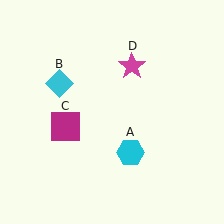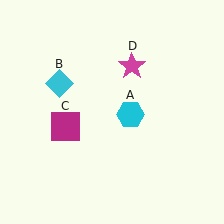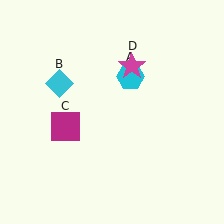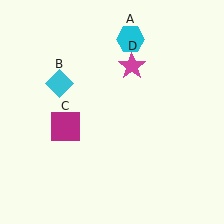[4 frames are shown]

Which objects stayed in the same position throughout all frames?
Cyan diamond (object B) and magenta square (object C) and magenta star (object D) remained stationary.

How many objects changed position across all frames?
1 object changed position: cyan hexagon (object A).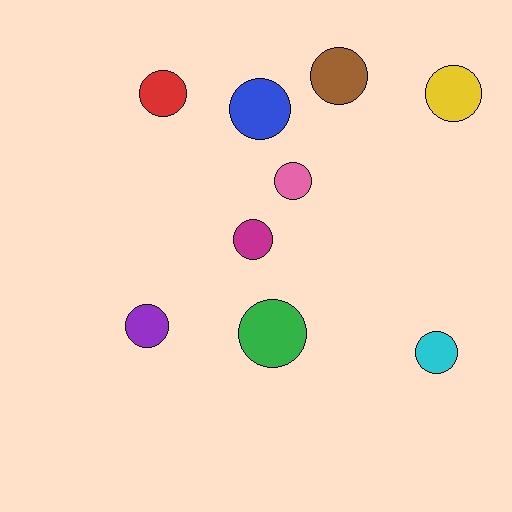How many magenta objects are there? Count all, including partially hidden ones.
There is 1 magenta object.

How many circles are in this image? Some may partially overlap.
There are 9 circles.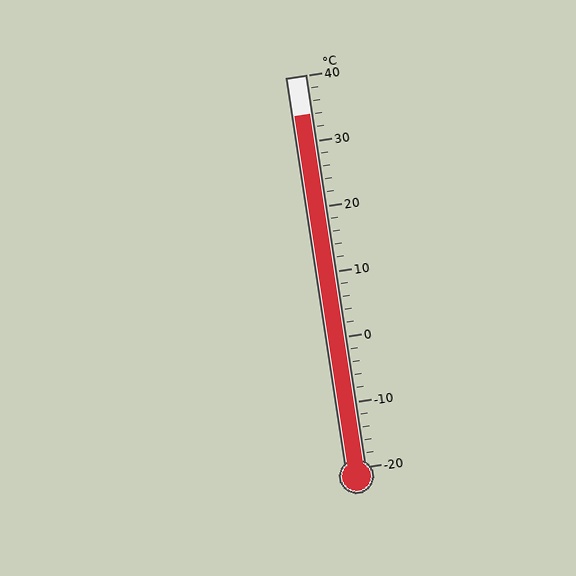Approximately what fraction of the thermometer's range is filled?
The thermometer is filled to approximately 90% of its range.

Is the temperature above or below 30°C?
The temperature is above 30°C.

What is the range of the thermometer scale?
The thermometer scale ranges from -20°C to 40°C.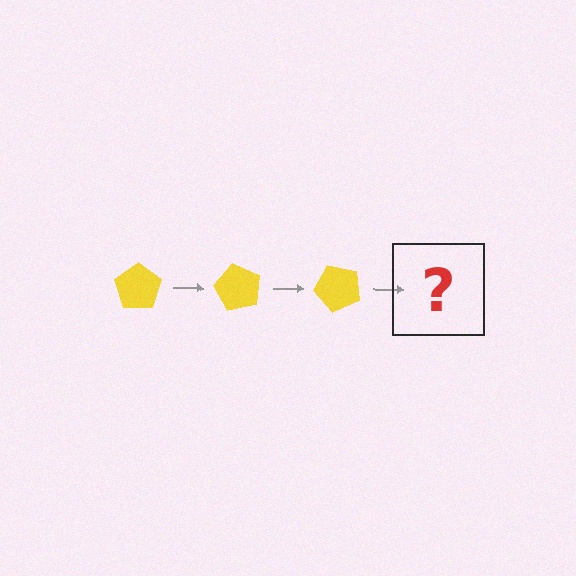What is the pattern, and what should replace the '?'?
The pattern is that the pentagon rotates 60 degrees each step. The '?' should be a yellow pentagon rotated 180 degrees.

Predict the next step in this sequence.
The next step is a yellow pentagon rotated 180 degrees.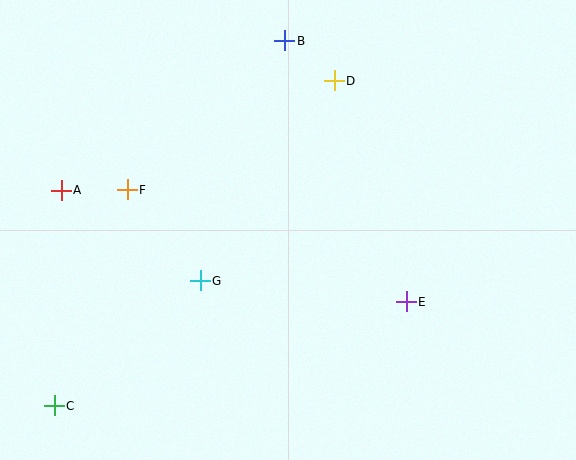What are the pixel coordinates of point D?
Point D is at (334, 81).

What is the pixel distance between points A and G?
The distance between A and G is 166 pixels.